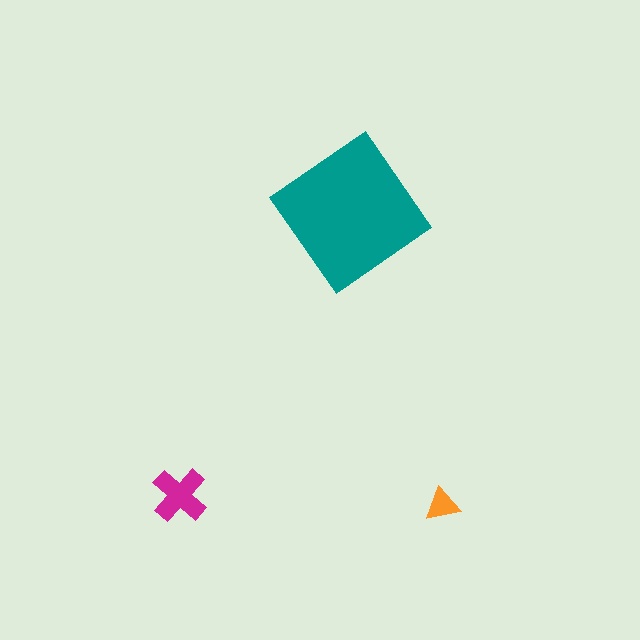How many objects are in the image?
There are 3 objects in the image.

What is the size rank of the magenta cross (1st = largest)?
2nd.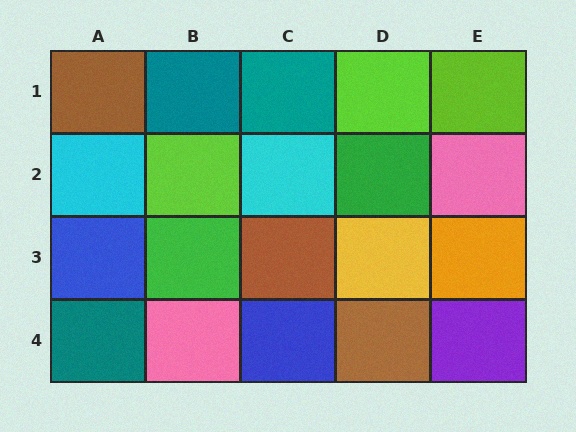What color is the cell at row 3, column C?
Brown.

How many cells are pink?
2 cells are pink.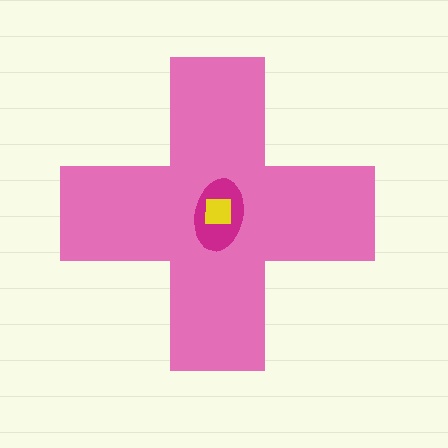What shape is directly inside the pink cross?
The magenta ellipse.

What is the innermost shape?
The yellow square.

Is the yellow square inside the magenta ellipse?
Yes.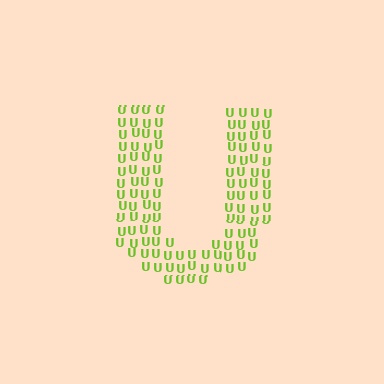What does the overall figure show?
The overall figure shows the letter U.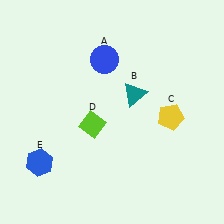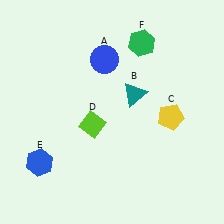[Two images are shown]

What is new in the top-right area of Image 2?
A green hexagon (F) was added in the top-right area of Image 2.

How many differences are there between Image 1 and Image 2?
There is 1 difference between the two images.